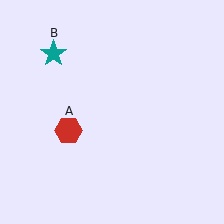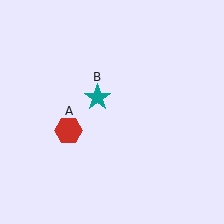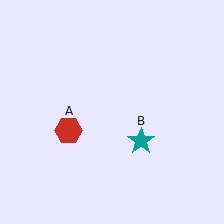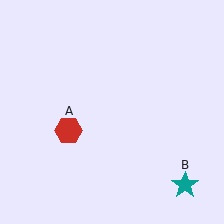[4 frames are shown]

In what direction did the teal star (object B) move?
The teal star (object B) moved down and to the right.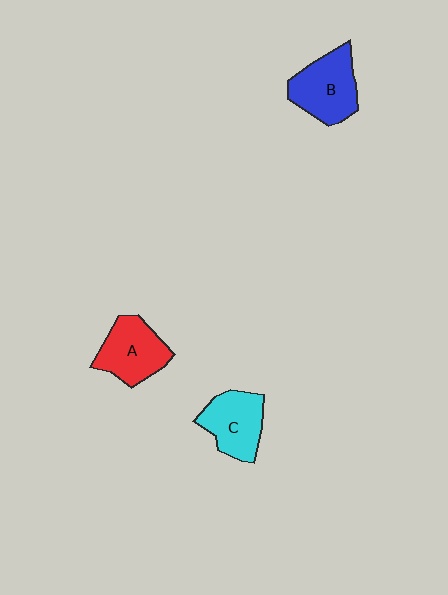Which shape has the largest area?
Shape B (blue).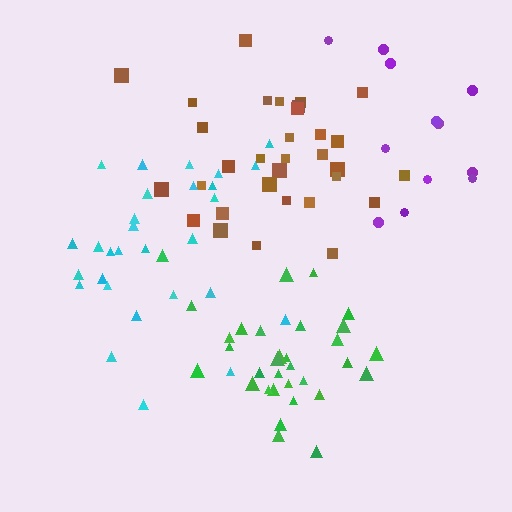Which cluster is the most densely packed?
Green.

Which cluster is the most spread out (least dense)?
Purple.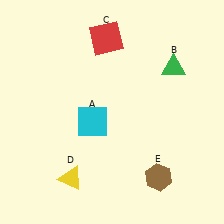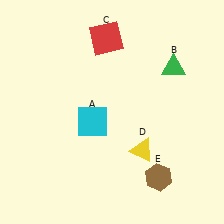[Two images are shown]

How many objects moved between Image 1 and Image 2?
1 object moved between the two images.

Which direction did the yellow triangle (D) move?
The yellow triangle (D) moved right.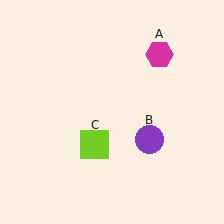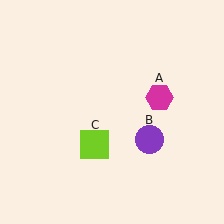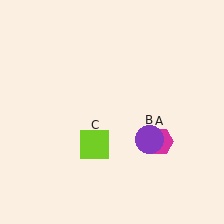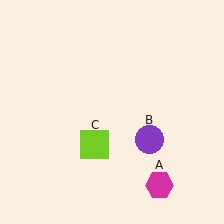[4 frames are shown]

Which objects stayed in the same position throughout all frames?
Purple circle (object B) and lime square (object C) remained stationary.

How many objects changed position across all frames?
1 object changed position: magenta hexagon (object A).